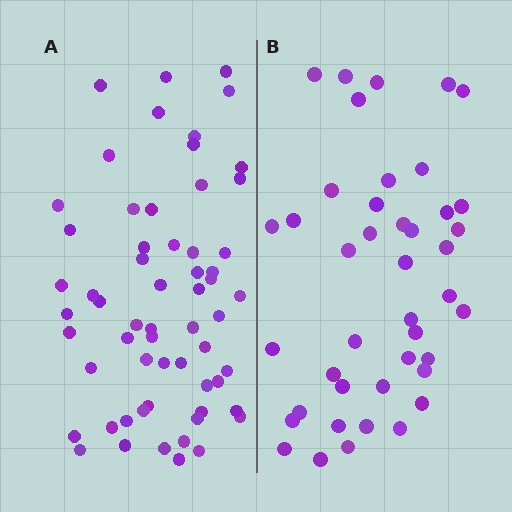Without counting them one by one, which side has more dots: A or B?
Region A (the left region) has more dots.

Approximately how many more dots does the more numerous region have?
Region A has approximately 20 more dots than region B.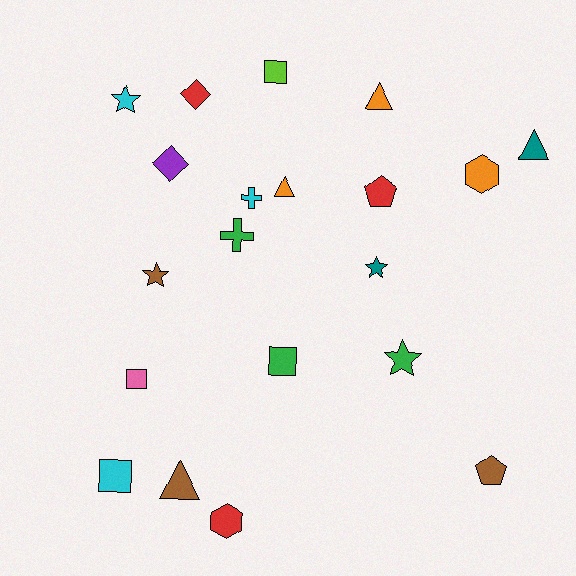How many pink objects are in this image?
There is 1 pink object.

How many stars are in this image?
There are 4 stars.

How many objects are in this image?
There are 20 objects.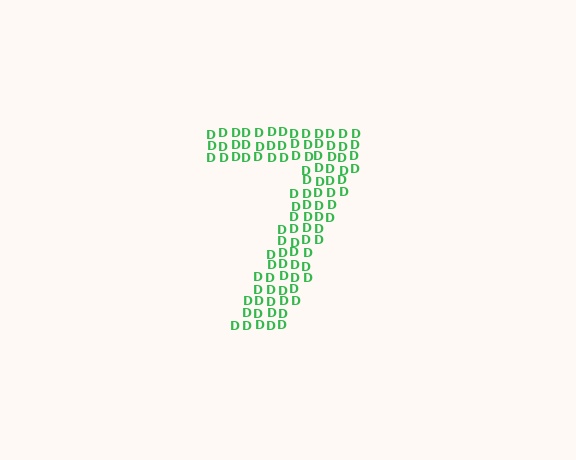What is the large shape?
The large shape is the digit 7.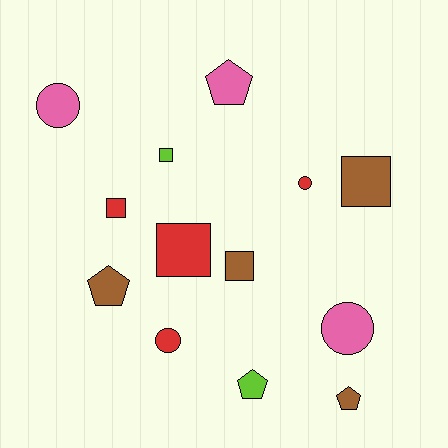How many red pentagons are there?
There are no red pentagons.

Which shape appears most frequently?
Square, with 5 objects.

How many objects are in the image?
There are 13 objects.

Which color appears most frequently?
Red, with 4 objects.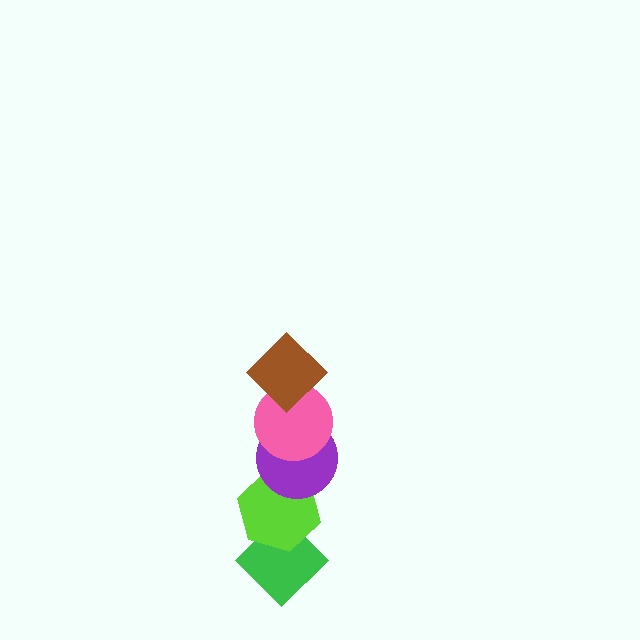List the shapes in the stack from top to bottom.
From top to bottom: the brown diamond, the pink circle, the purple circle, the lime hexagon, the green diamond.